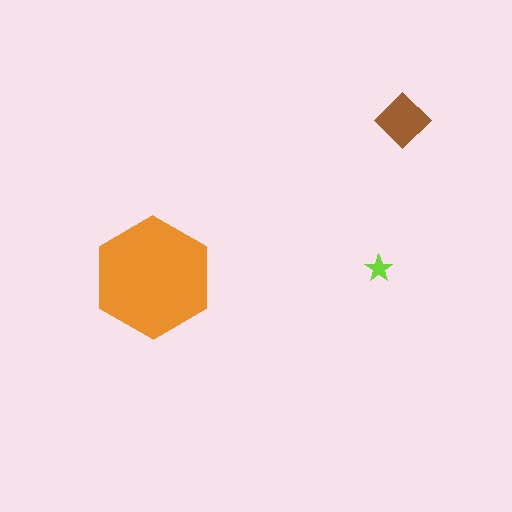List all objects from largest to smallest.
The orange hexagon, the brown diamond, the lime star.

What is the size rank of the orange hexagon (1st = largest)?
1st.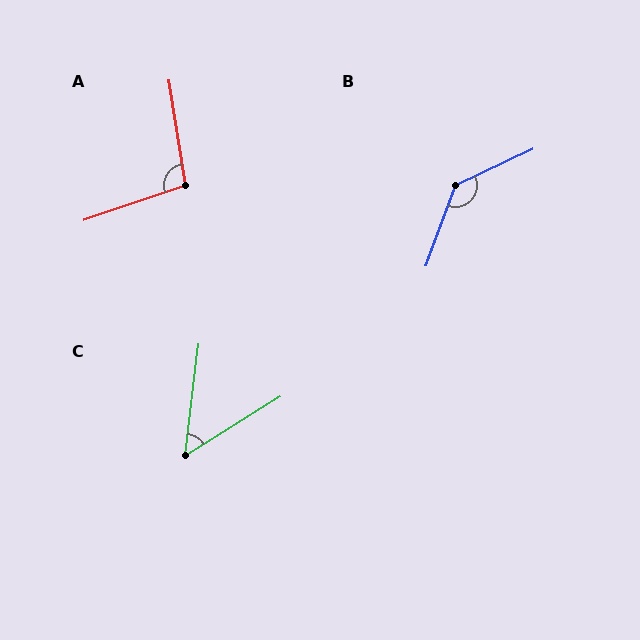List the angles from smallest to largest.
C (52°), A (100°), B (136°).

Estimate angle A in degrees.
Approximately 100 degrees.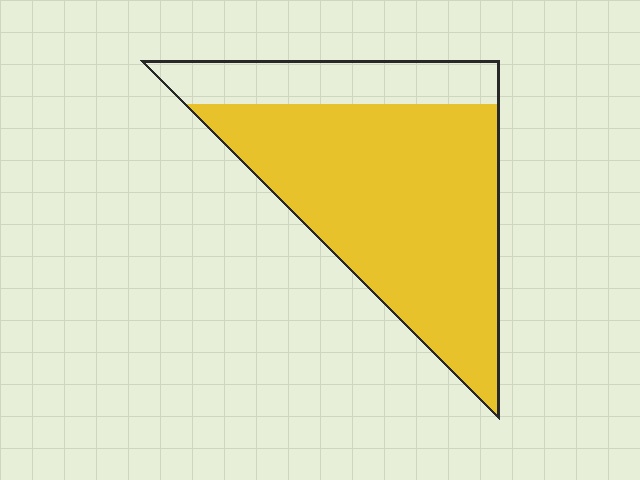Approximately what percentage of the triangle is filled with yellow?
Approximately 75%.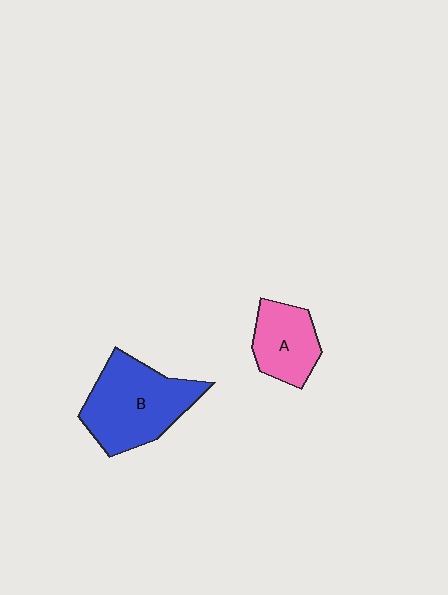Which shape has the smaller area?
Shape A (pink).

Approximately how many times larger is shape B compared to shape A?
Approximately 1.7 times.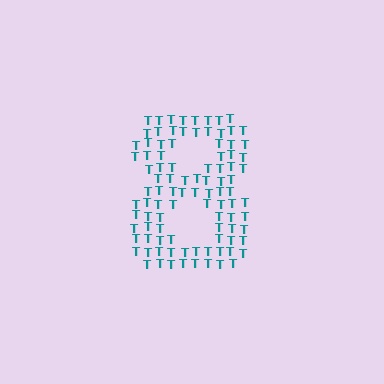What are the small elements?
The small elements are letter T's.